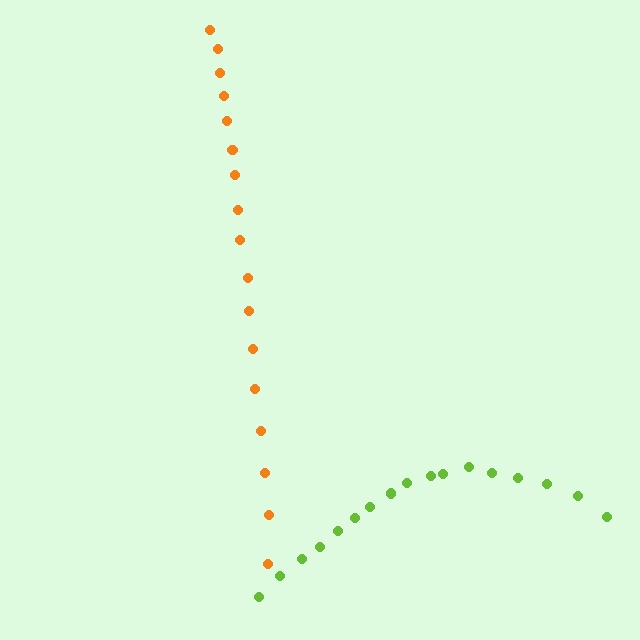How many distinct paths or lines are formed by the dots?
There are 2 distinct paths.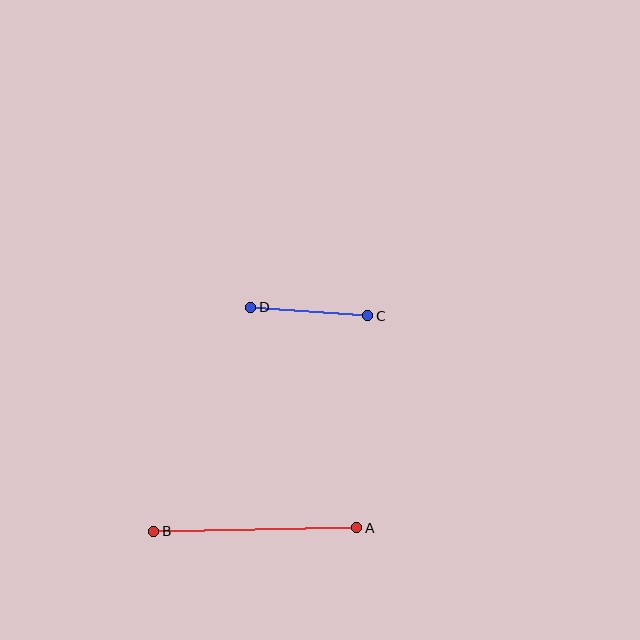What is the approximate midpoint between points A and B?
The midpoint is at approximately (255, 529) pixels.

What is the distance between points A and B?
The distance is approximately 203 pixels.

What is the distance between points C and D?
The distance is approximately 118 pixels.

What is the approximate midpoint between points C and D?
The midpoint is at approximately (309, 312) pixels.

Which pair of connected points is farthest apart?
Points A and B are farthest apart.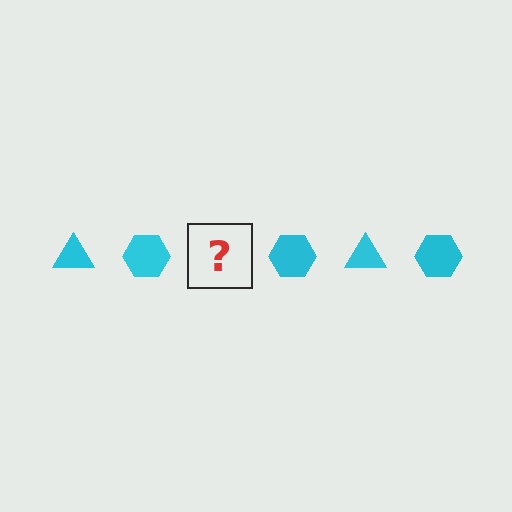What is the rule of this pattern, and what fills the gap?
The rule is that the pattern cycles through triangle, hexagon shapes in cyan. The gap should be filled with a cyan triangle.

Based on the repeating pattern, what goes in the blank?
The blank should be a cyan triangle.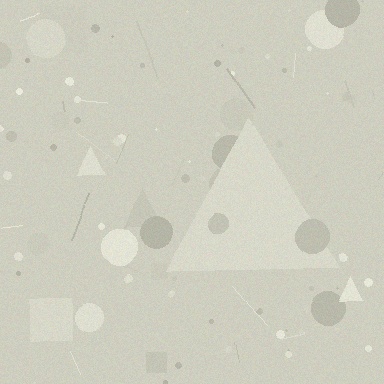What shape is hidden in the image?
A triangle is hidden in the image.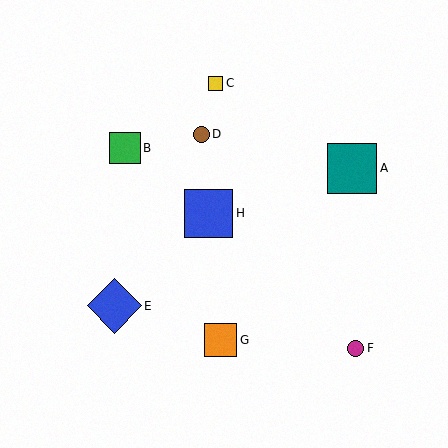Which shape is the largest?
The blue diamond (labeled E) is the largest.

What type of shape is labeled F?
Shape F is a magenta circle.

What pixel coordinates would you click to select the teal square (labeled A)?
Click at (352, 168) to select the teal square A.